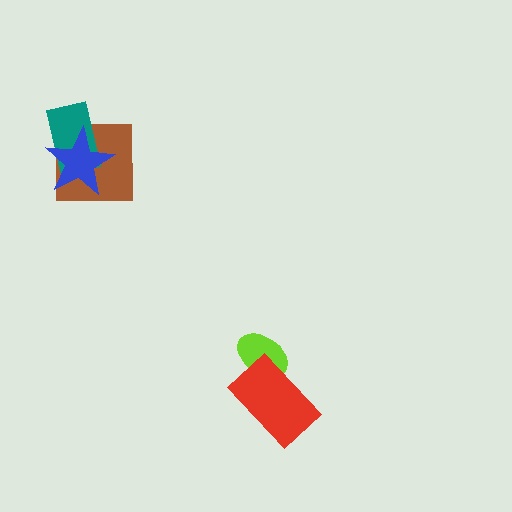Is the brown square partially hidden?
Yes, it is partially covered by another shape.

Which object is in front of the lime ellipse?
The red rectangle is in front of the lime ellipse.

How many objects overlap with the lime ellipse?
1 object overlaps with the lime ellipse.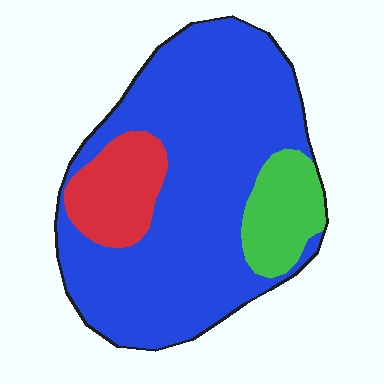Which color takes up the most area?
Blue, at roughly 75%.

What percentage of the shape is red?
Red covers 13% of the shape.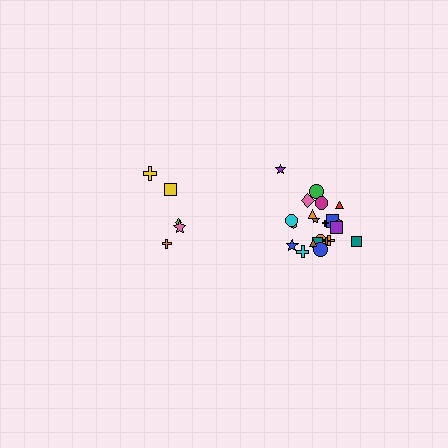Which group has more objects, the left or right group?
The right group.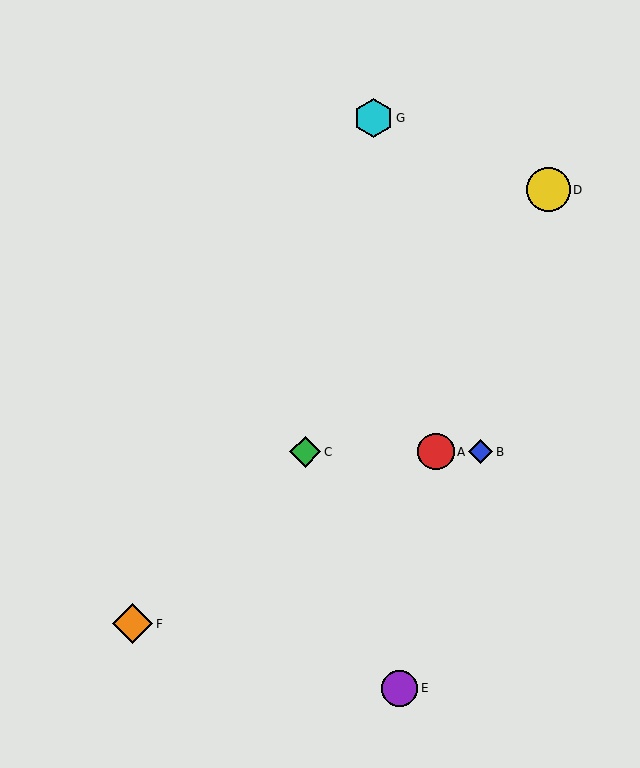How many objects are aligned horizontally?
3 objects (A, B, C) are aligned horizontally.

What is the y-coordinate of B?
Object B is at y≈452.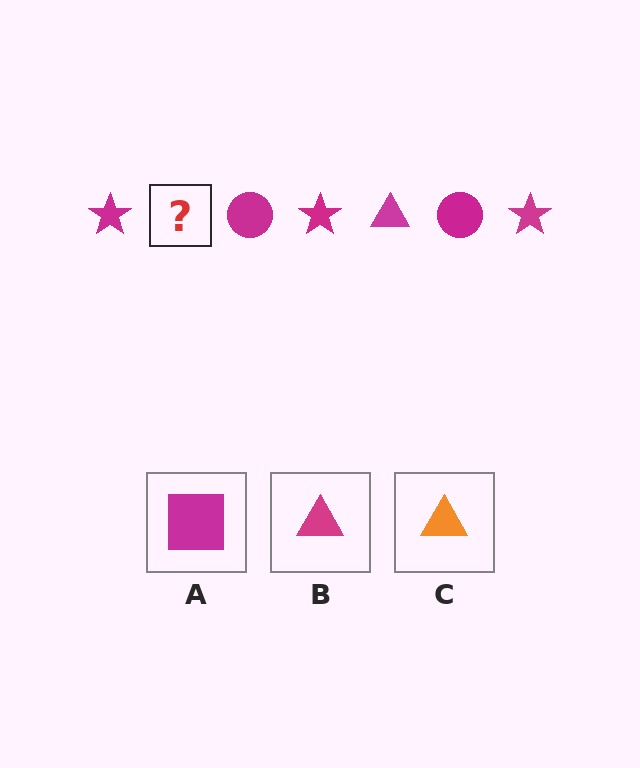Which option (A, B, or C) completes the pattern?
B.